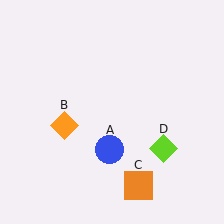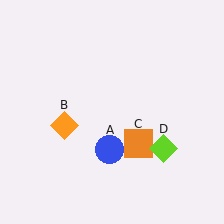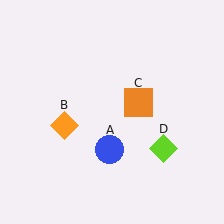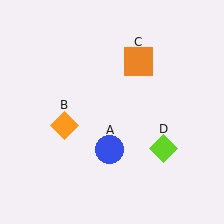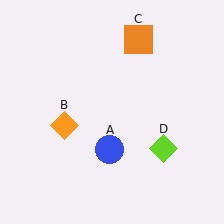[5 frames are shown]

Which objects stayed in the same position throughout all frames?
Blue circle (object A) and orange diamond (object B) and lime diamond (object D) remained stationary.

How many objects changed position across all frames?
1 object changed position: orange square (object C).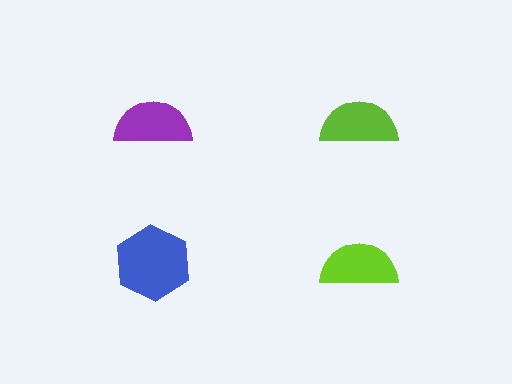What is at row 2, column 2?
A lime semicircle.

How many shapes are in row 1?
2 shapes.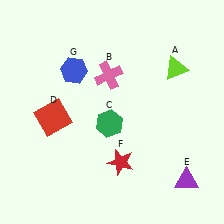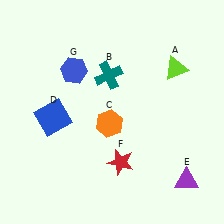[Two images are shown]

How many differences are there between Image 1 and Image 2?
There are 3 differences between the two images.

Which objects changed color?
B changed from pink to teal. C changed from green to orange. D changed from red to blue.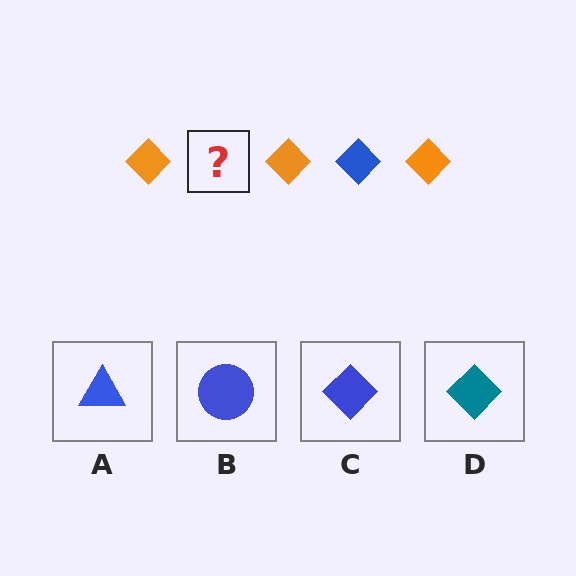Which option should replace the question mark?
Option C.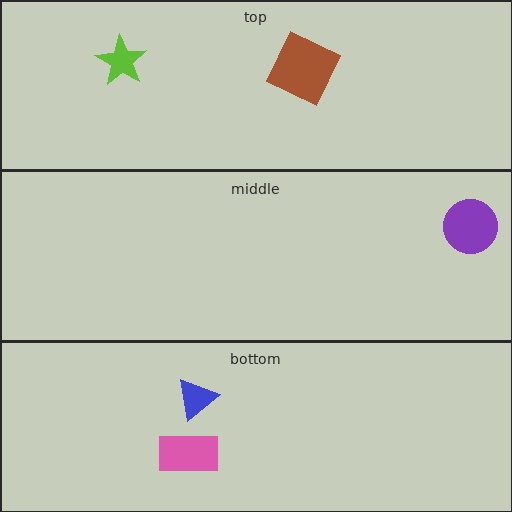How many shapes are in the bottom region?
2.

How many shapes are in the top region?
2.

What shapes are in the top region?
The brown square, the lime star.